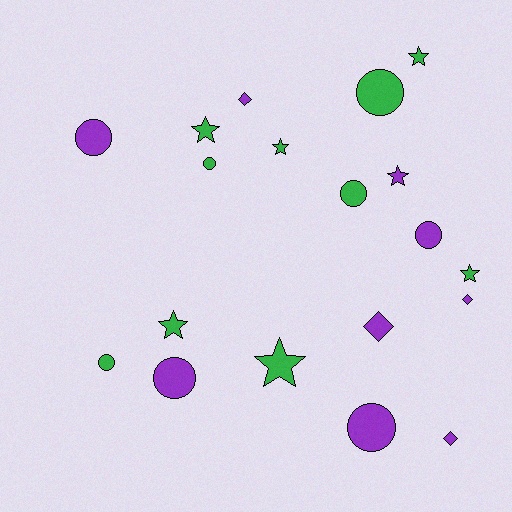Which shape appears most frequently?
Circle, with 8 objects.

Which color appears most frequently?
Green, with 10 objects.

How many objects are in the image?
There are 19 objects.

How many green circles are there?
There are 4 green circles.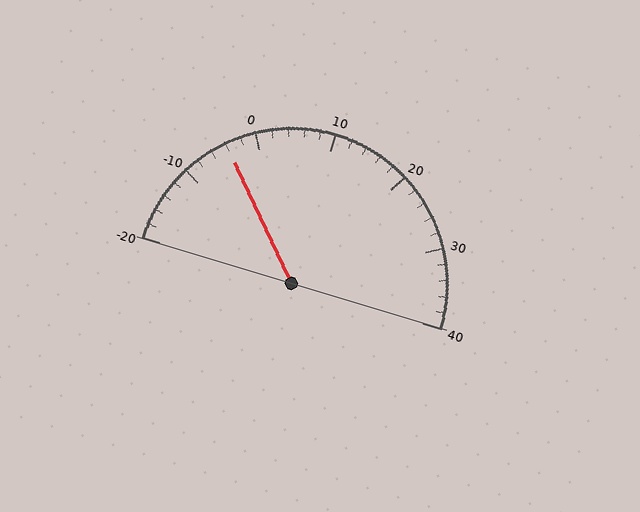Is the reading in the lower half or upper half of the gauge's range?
The reading is in the lower half of the range (-20 to 40).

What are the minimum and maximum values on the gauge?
The gauge ranges from -20 to 40.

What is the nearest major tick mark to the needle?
The nearest major tick mark is 0.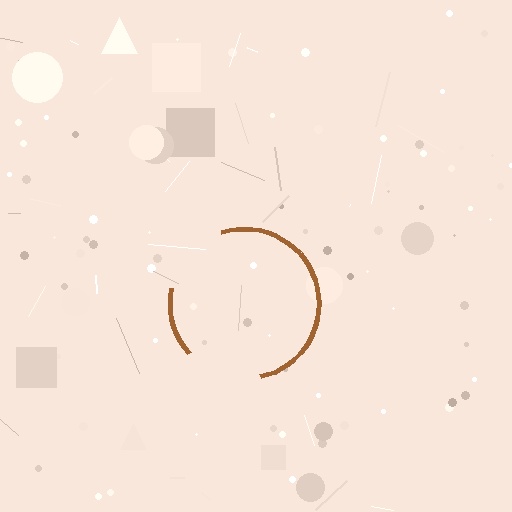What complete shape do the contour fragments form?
The contour fragments form a circle.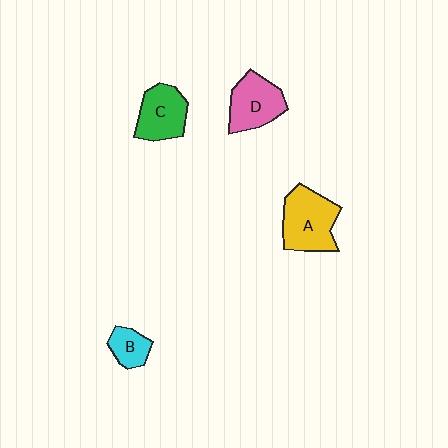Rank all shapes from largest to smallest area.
From largest to smallest: A (yellow), D (pink), C (green), B (cyan).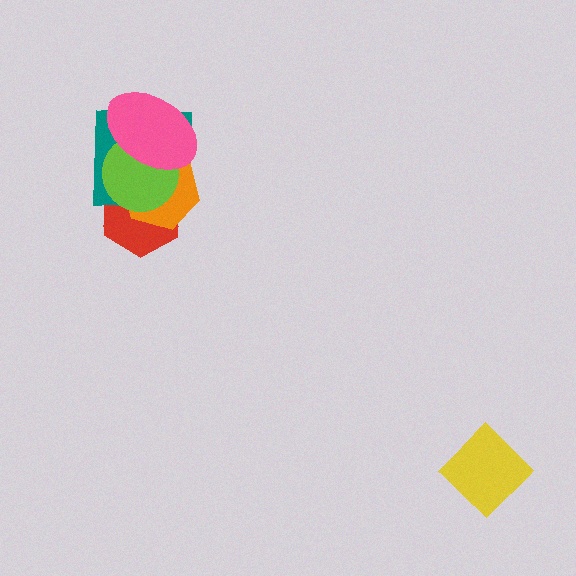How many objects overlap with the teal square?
4 objects overlap with the teal square.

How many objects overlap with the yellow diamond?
0 objects overlap with the yellow diamond.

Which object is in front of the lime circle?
The pink ellipse is in front of the lime circle.